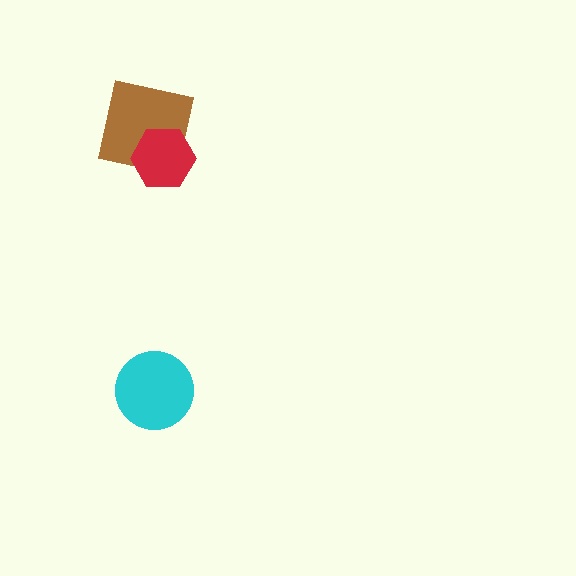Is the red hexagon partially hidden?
No, no other shape covers it.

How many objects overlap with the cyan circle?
0 objects overlap with the cyan circle.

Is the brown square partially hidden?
Yes, it is partially covered by another shape.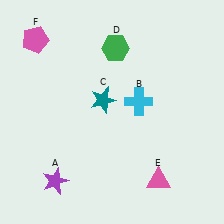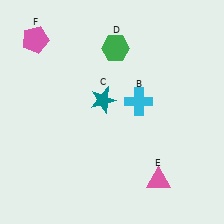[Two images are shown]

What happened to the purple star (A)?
The purple star (A) was removed in Image 2. It was in the bottom-left area of Image 1.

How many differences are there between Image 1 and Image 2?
There is 1 difference between the two images.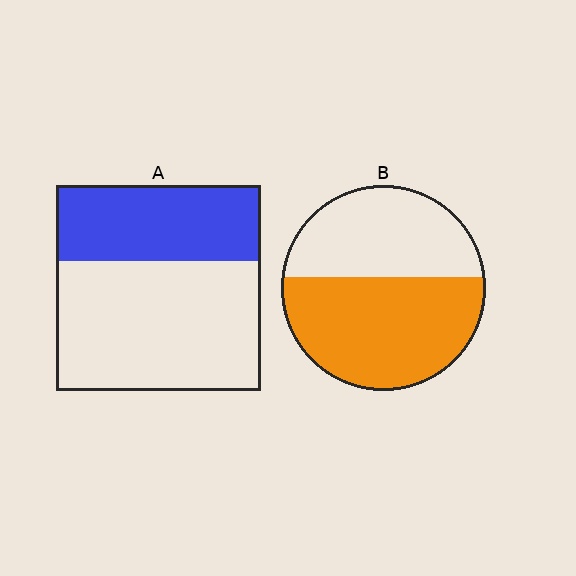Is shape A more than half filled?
No.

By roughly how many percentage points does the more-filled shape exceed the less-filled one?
By roughly 20 percentage points (B over A).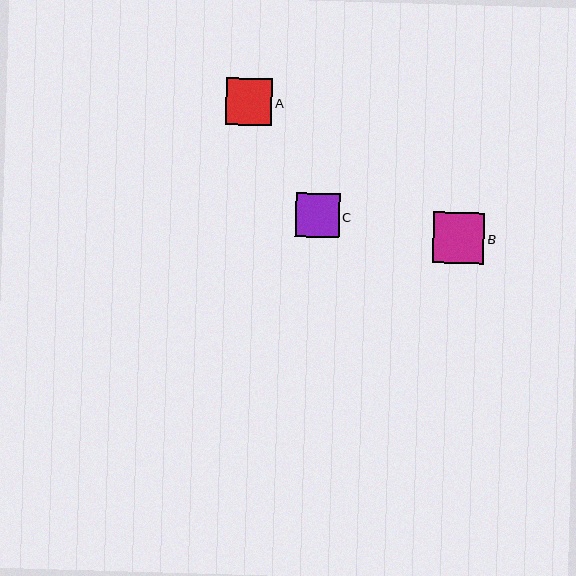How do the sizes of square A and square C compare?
Square A and square C are approximately the same size.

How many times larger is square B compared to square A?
Square B is approximately 1.1 times the size of square A.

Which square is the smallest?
Square C is the smallest with a size of approximately 44 pixels.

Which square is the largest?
Square B is the largest with a size of approximately 51 pixels.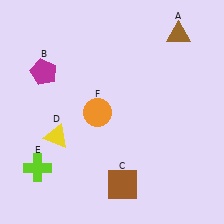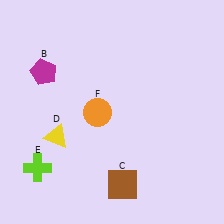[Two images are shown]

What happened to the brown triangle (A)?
The brown triangle (A) was removed in Image 2. It was in the top-right area of Image 1.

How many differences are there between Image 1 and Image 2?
There is 1 difference between the two images.